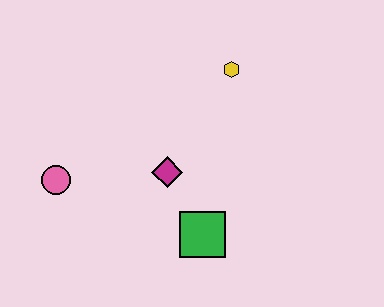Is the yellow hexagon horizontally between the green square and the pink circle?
No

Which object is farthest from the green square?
The yellow hexagon is farthest from the green square.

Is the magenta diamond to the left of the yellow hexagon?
Yes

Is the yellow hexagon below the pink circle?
No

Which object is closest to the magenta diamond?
The green square is closest to the magenta diamond.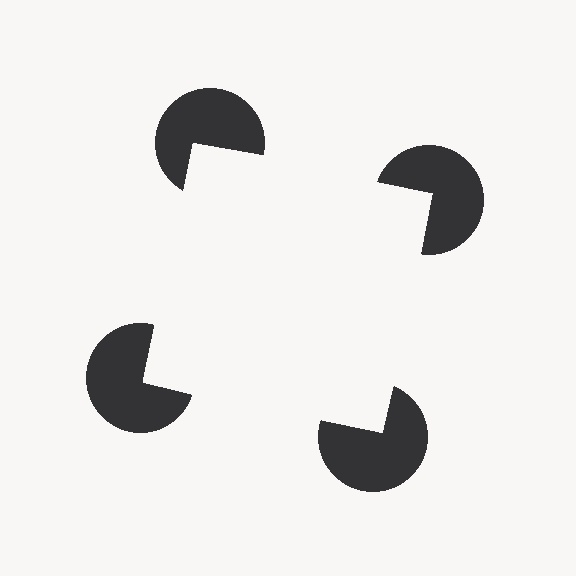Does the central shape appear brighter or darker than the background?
It typically appears slightly brighter than the background, even though no actual brightness change is drawn.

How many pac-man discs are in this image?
There are 4 — one at each vertex of the illusory square.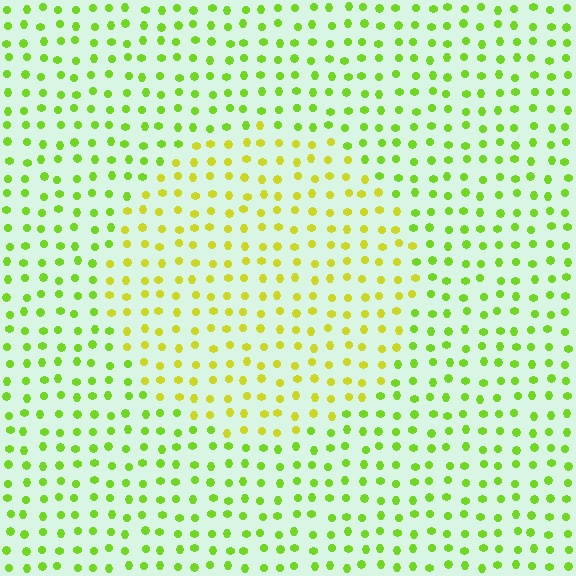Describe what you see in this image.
The image is filled with small lime elements in a uniform arrangement. A circle-shaped region is visible where the elements are tinted to a slightly different hue, forming a subtle color boundary.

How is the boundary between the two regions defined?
The boundary is defined purely by a slight shift in hue (about 31 degrees). Spacing, size, and orientation are identical on both sides.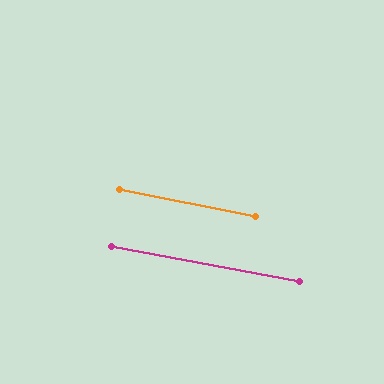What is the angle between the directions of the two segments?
Approximately 0 degrees.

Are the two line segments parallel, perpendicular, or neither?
Parallel — their directions differ by only 0.3°.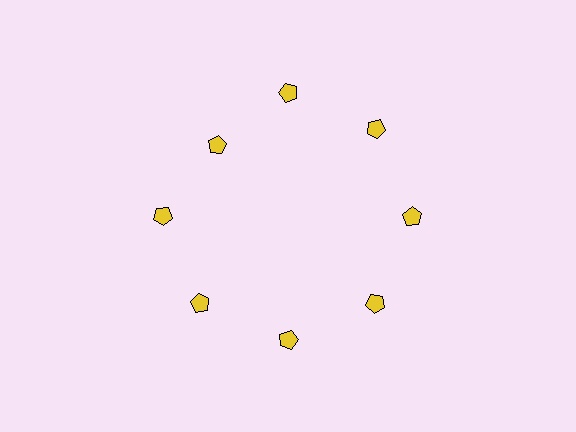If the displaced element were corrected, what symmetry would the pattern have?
It would have 8-fold rotational symmetry — the pattern would map onto itself every 45 degrees.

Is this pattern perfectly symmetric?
No. The 8 yellow pentagons are arranged in a ring, but one element near the 10 o'clock position is pulled inward toward the center, breaking the 8-fold rotational symmetry.